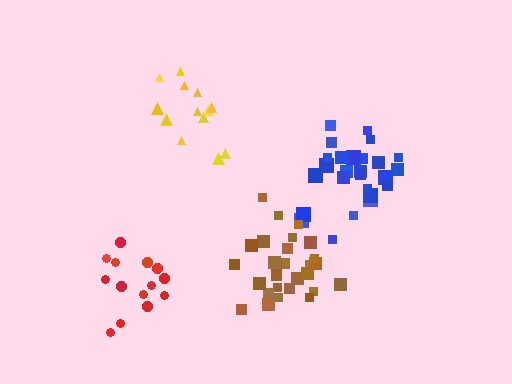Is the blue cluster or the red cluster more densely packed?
Blue.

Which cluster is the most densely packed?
Brown.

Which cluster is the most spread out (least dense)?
Red.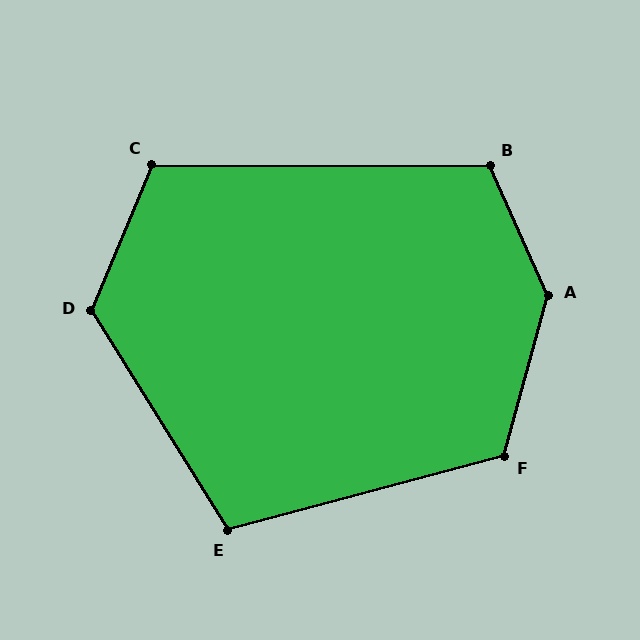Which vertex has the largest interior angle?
A, at approximately 141 degrees.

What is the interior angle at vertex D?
Approximately 125 degrees (obtuse).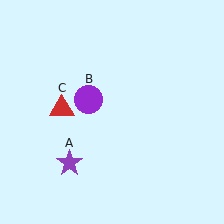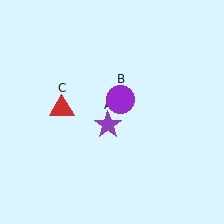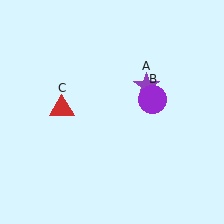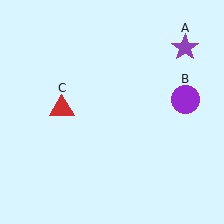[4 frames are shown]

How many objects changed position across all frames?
2 objects changed position: purple star (object A), purple circle (object B).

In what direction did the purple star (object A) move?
The purple star (object A) moved up and to the right.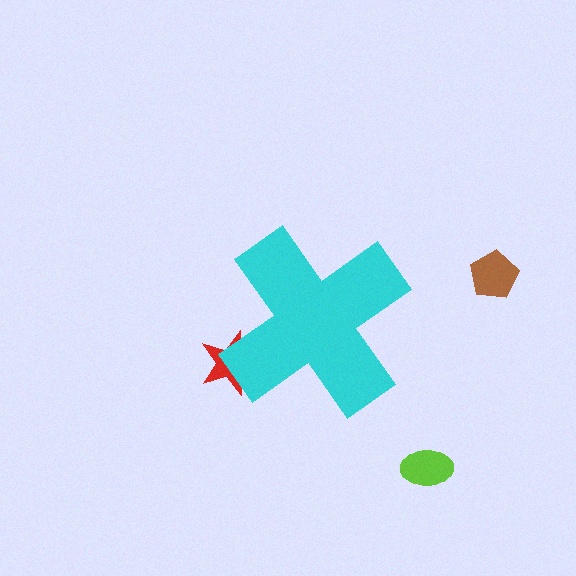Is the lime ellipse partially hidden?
No, the lime ellipse is fully visible.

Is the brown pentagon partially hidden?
No, the brown pentagon is fully visible.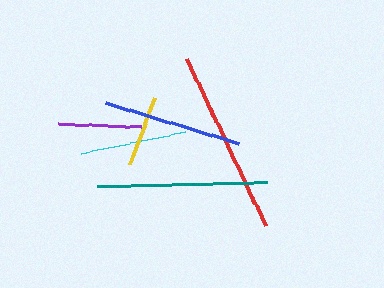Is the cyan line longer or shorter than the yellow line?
The cyan line is longer than the yellow line.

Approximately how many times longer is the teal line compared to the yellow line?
The teal line is approximately 2.4 times the length of the yellow line.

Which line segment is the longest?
The red line is the longest at approximately 185 pixels.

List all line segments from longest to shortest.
From longest to shortest: red, teal, blue, cyan, purple, yellow.